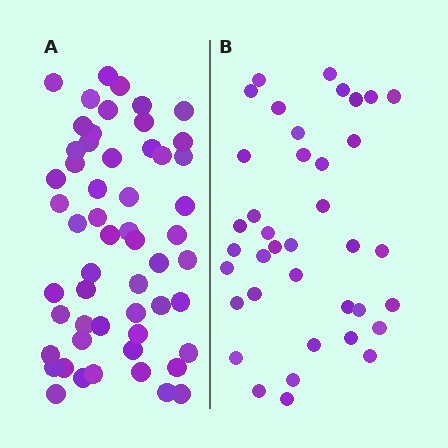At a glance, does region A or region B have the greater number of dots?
Region A (the left region) has more dots.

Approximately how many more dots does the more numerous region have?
Region A has approximately 15 more dots than region B.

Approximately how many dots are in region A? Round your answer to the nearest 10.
About 60 dots. (The exact count is 55, which rounds to 60.)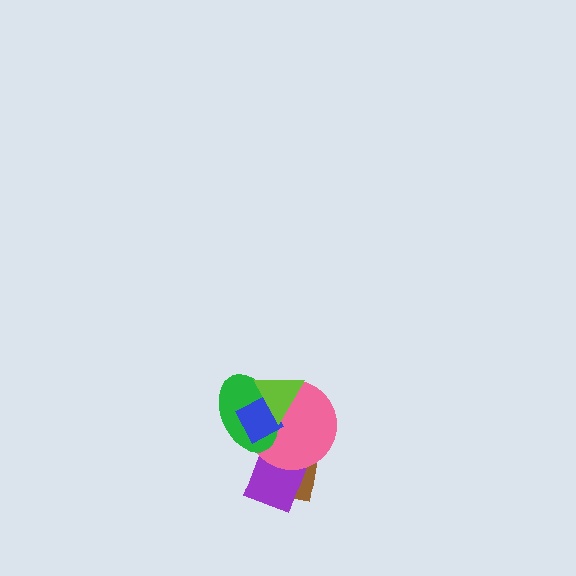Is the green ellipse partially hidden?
Yes, it is partially covered by another shape.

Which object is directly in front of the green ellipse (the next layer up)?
The blue diamond is directly in front of the green ellipse.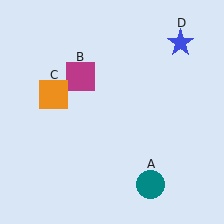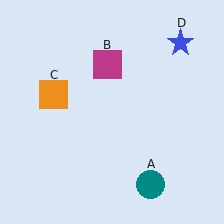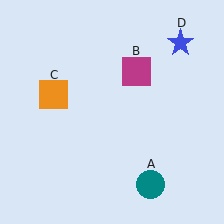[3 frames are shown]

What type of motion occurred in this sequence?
The magenta square (object B) rotated clockwise around the center of the scene.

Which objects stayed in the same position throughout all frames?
Teal circle (object A) and orange square (object C) and blue star (object D) remained stationary.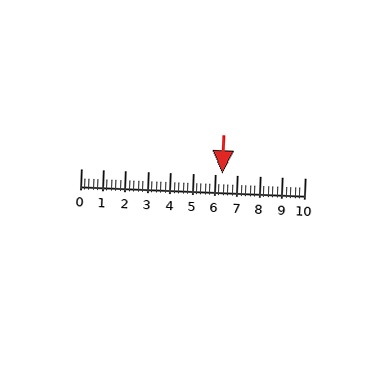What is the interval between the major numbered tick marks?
The major tick marks are spaced 1 units apart.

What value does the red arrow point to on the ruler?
The red arrow points to approximately 6.3.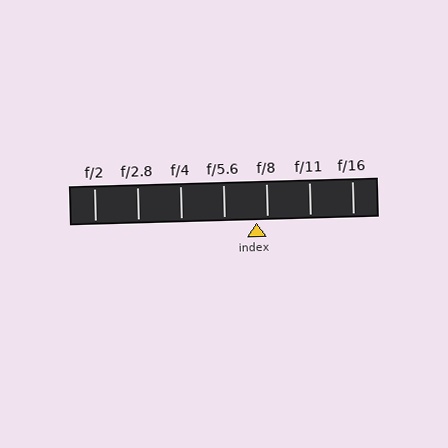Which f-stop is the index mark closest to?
The index mark is closest to f/8.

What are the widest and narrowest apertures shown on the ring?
The widest aperture shown is f/2 and the narrowest is f/16.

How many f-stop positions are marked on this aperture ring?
There are 7 f-stop positions marked.